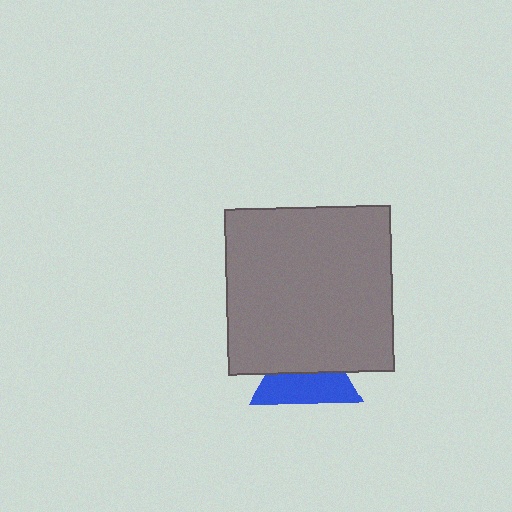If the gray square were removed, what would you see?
You would see the complete blue triangle.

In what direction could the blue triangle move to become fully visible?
The blue triangle could move down. That would shift it out from behind the gray square entirely.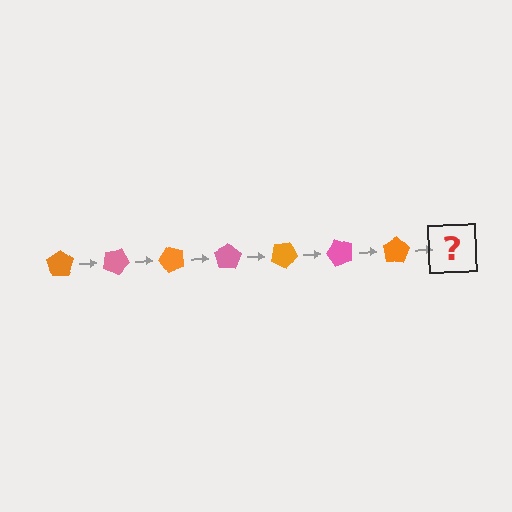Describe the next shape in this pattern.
It should be a pink pentagon, rotated 175 degrees from the start.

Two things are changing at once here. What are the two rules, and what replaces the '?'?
The two rules are that it rotates 25 degrees each step and the color cycles through orange and pink. The '?' should be a pink pentagon, rotated 175 degrees from the start.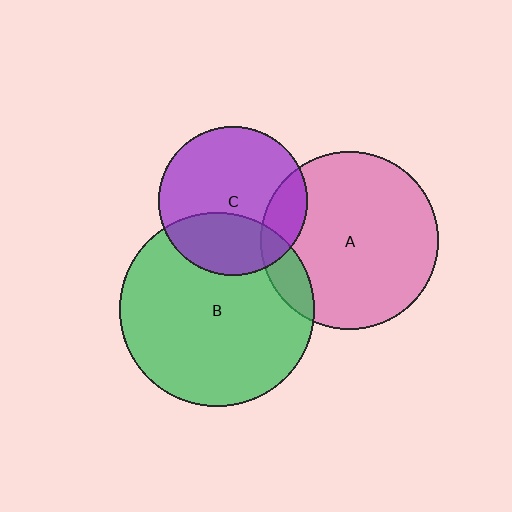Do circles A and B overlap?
Yes.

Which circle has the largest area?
Circle B (green).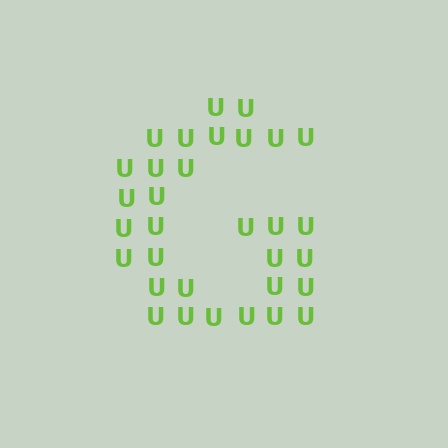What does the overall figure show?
The overall figure shows the letter G.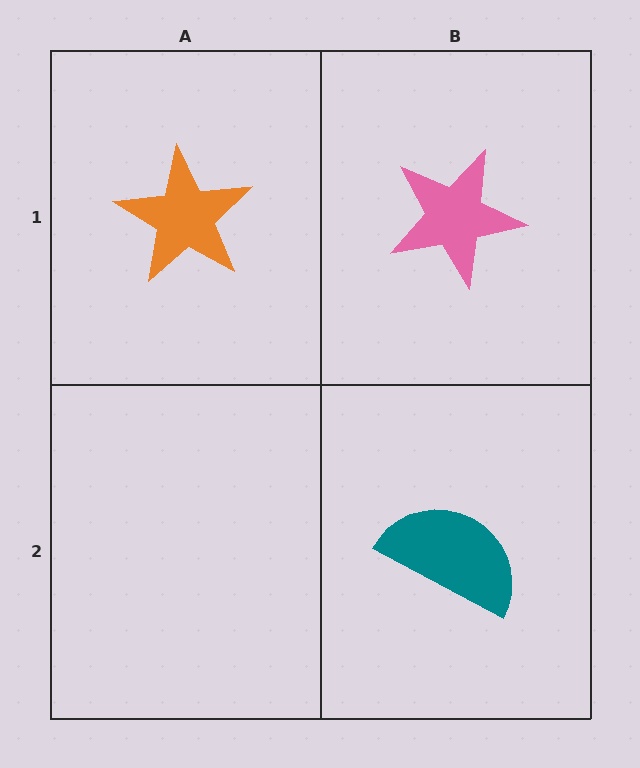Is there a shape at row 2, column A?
No, that cell is empty.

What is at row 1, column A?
An orange star.